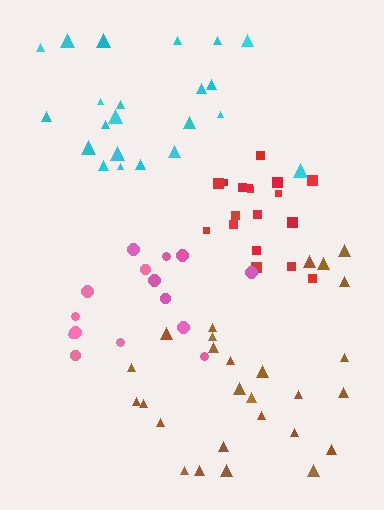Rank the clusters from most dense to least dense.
red, pink, brown, cyan.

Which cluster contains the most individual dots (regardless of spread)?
Brown (27).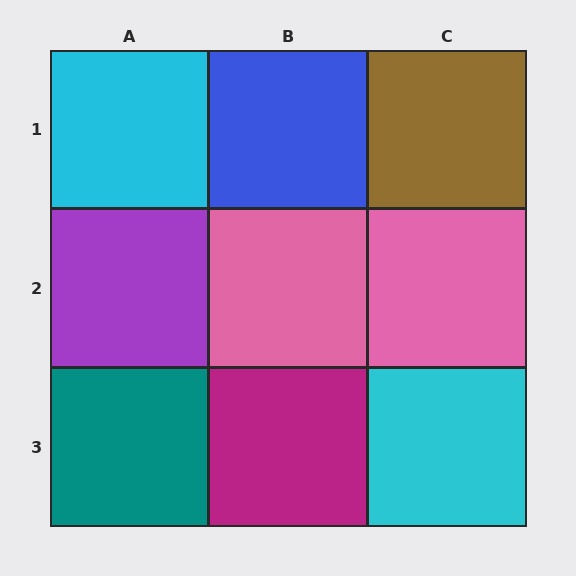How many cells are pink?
2 cells are pink.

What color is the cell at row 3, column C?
Cyan.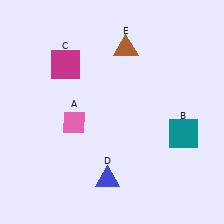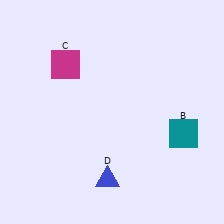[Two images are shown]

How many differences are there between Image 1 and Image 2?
There are 2 differences between the two images.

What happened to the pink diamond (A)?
The pink diamond (A) was removed in Image 2. It was in the bottom-left area of Image 1.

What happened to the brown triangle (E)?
The brown triangle (E) was removed in Image 2. It was in the top-right area of Image 1.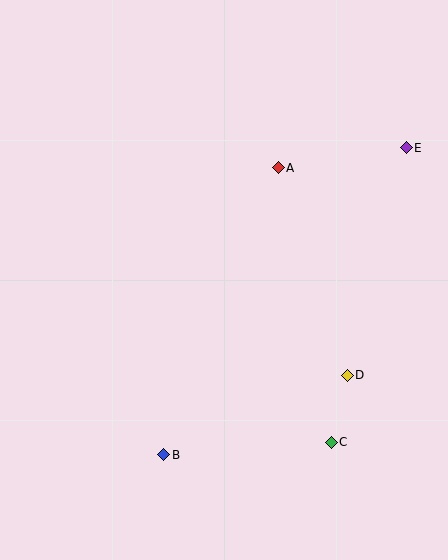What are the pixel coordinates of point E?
Point E is at (406, 148).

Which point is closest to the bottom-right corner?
Point C is closest to the bottom-right corner.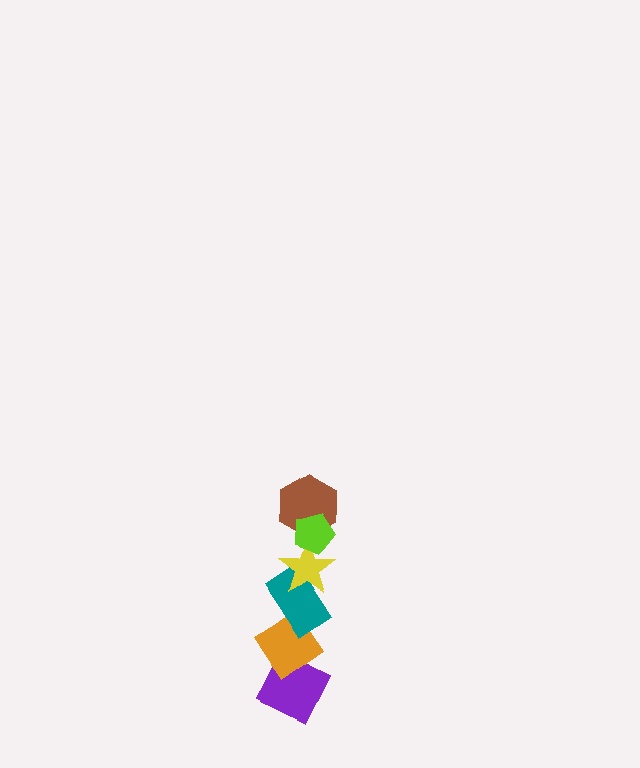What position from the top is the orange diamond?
The orange diamond is 5th from the top.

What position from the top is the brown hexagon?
The brown hexagon is 2nd from the top.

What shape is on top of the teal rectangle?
The yellow star is on top of the teal rectangle.